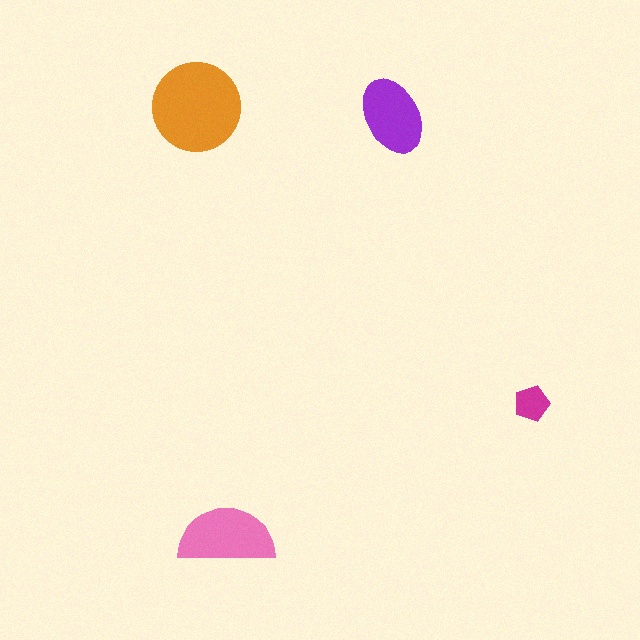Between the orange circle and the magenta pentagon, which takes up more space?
The orange circle.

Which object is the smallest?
The magenta pentagon.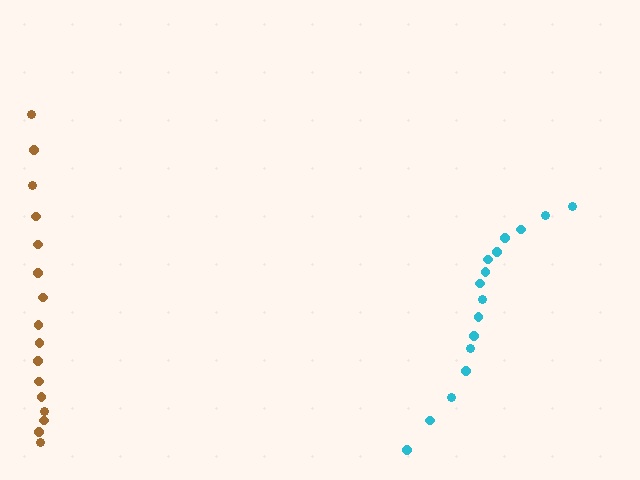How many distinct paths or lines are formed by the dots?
There are 2 distinct paths.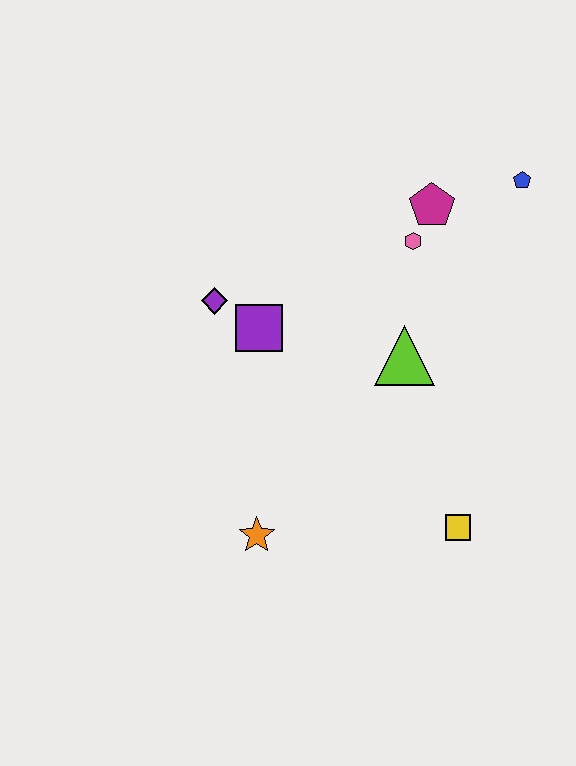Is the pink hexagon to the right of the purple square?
Yes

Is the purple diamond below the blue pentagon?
Yes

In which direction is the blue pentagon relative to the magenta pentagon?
The blue pentagon is to the right of the magenta pentagon.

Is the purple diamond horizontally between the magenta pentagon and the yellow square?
No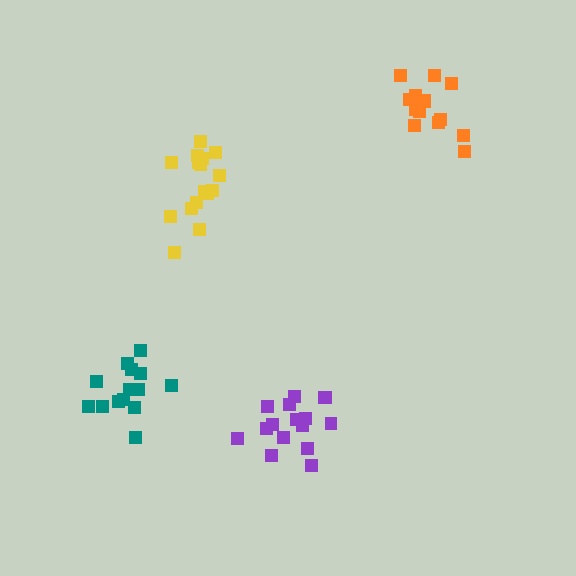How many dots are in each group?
Group 1: 16 dots, Group 2: 16 dots, Group 3: 15 dots, Group 4: 14 dots (61 total).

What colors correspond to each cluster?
The clusters are colored: purple, yellow, orange, teal.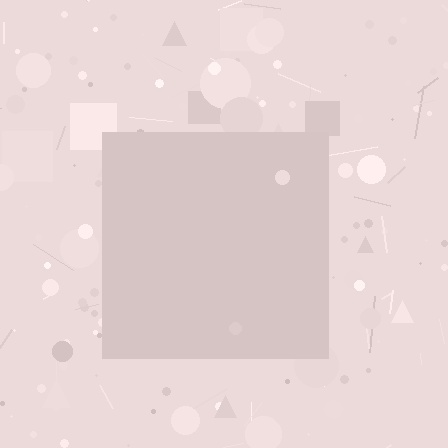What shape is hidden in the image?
A square is hidden in the image.